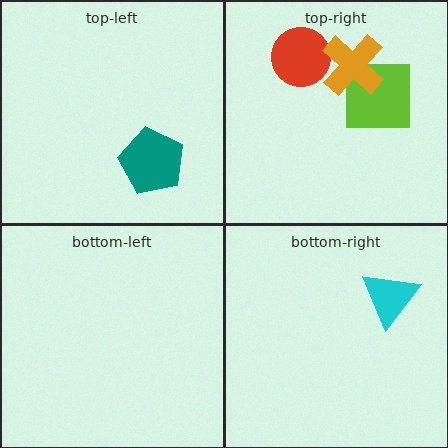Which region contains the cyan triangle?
The bottom-right region.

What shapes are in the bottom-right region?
The cyan triangle.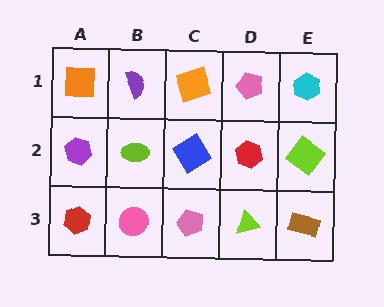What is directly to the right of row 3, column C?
A lime triangle.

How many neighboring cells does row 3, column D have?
3.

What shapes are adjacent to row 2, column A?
An orange square (row 1, column A), a red hexagon (row 3, column A), a lime ellipse (row 2, column B).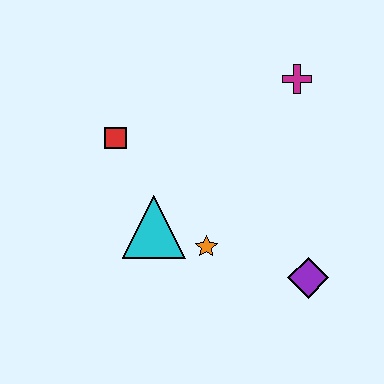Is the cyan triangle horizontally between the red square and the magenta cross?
Yes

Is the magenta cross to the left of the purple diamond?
Yes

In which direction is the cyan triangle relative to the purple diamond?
The cyan triangle is to the left of the purple diamond.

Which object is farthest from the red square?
The purple diamond is farthest from the red square.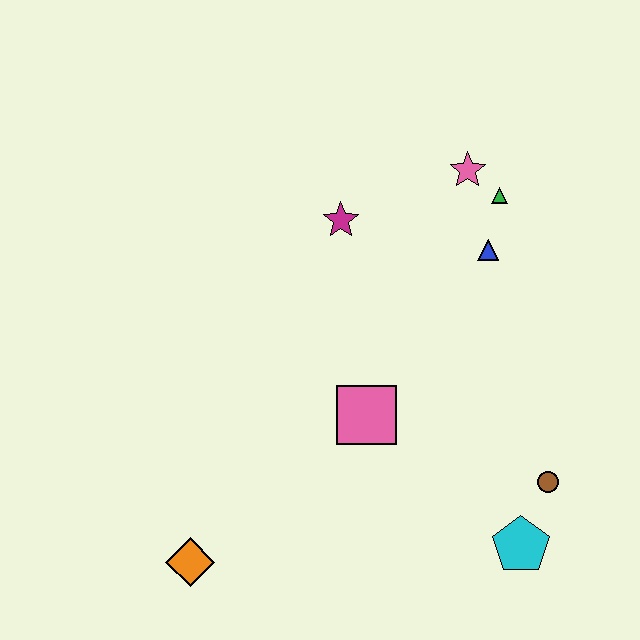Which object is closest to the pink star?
The green triangle is closest to the pink star.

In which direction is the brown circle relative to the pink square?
The brown circle is to the right of the pink square.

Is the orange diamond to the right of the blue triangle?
No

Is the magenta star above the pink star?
No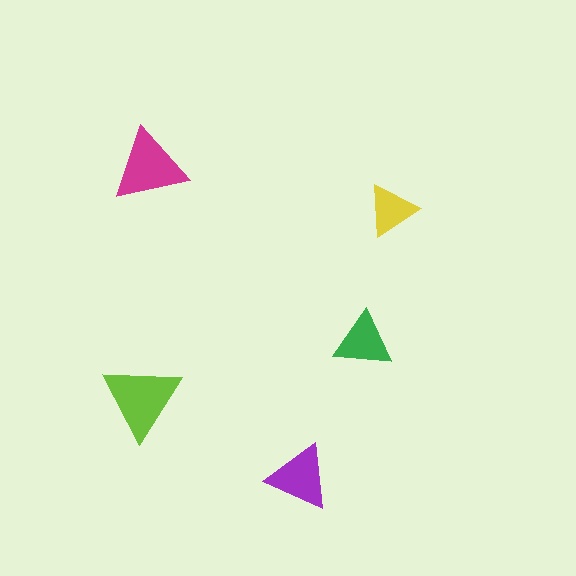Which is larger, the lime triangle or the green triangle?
The lime one.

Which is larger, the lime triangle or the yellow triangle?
The lime one.